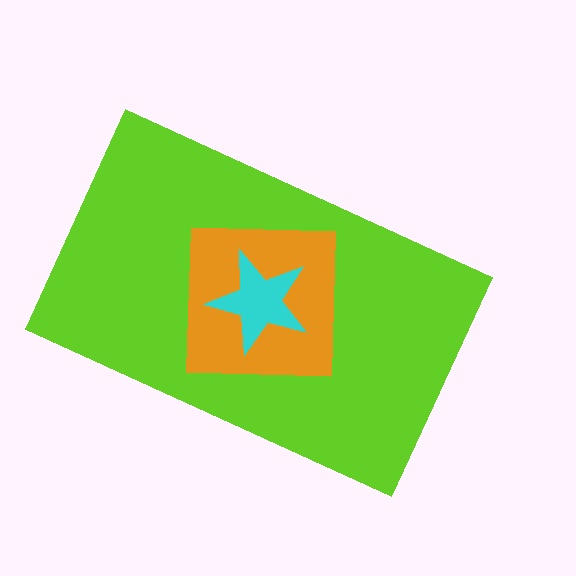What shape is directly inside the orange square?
The cyan star.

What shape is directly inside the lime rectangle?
The orange square.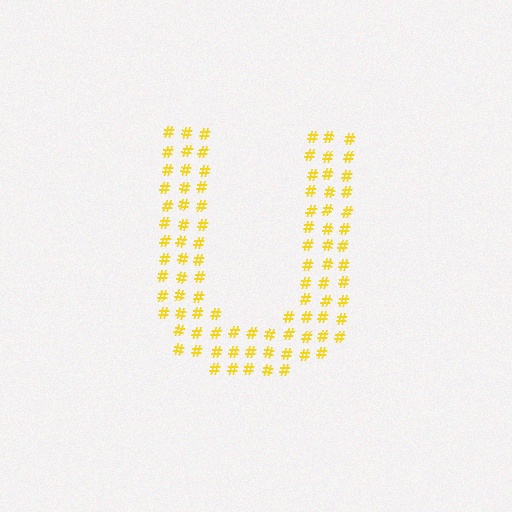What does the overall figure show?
The overall figure shows the letter U.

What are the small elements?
The small elements are hash symbols.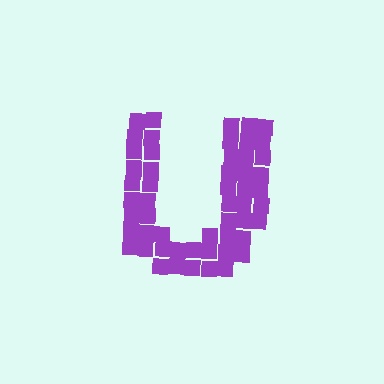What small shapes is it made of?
It is made of small squares.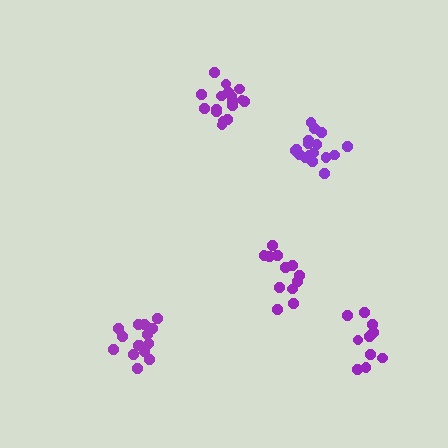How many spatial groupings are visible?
There are 5 spatial groupings.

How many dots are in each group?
Group 1: 16 dots, Group 2: 17 dots, Group 3: 12 dots, Group 4: 17 dots, Group 5: 11 dots (73 total).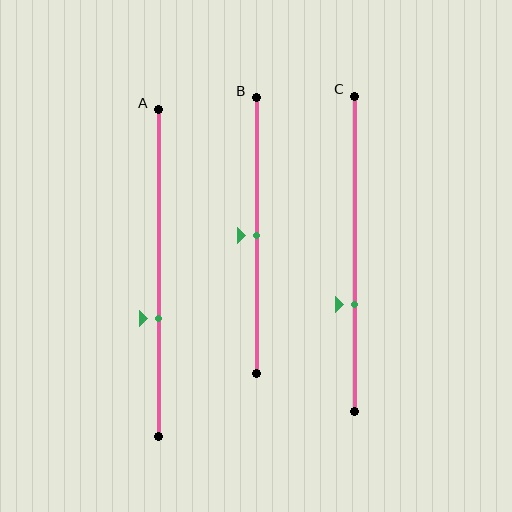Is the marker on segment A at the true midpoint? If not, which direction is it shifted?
No, the marker on segment A is shifted downward by about 14% of the segment length.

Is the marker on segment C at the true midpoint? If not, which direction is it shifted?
No, the marker on segment C is shifted downward by about 16% of the segment length.